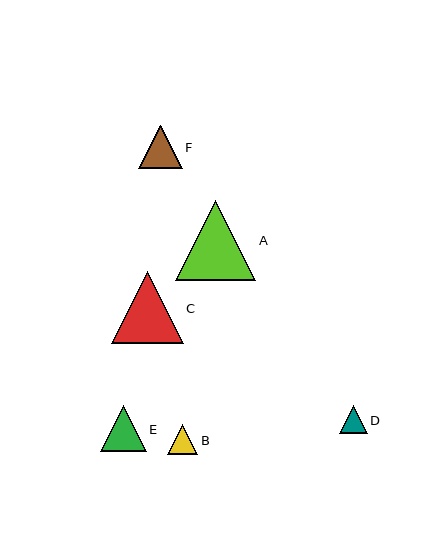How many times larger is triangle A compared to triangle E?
Triangle A is approximately 1.7 times the size of triangle E.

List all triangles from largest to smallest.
From largest to smallest: A, C, E, F, B, D.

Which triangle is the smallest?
Triangle D is the smallest with a size of approximately 28 pixels.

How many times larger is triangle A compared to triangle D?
Triangle A is approximately 2.9 times the size of triangle D.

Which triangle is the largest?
Triangle A is the largest with a size of approximately 80 pixels.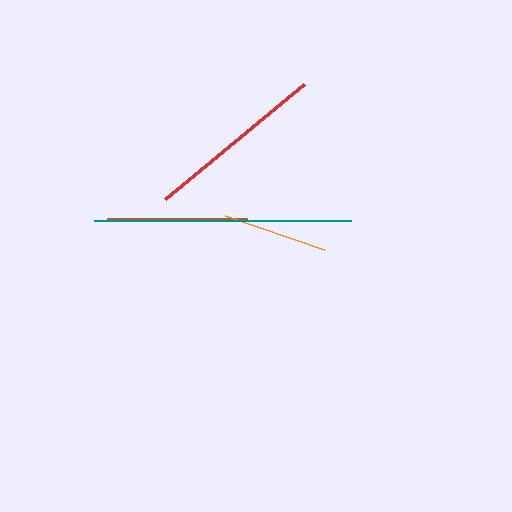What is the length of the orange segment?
The orange segment is approximately 105 pixels long.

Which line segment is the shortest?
The orange line is the shortest at approximately 105 pixels.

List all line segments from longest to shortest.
From longest to shortest: teal, red, brown, orange.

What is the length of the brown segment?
The brown segment is approximately 140 pixels long.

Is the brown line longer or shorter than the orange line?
The brown line is longer than the orange line.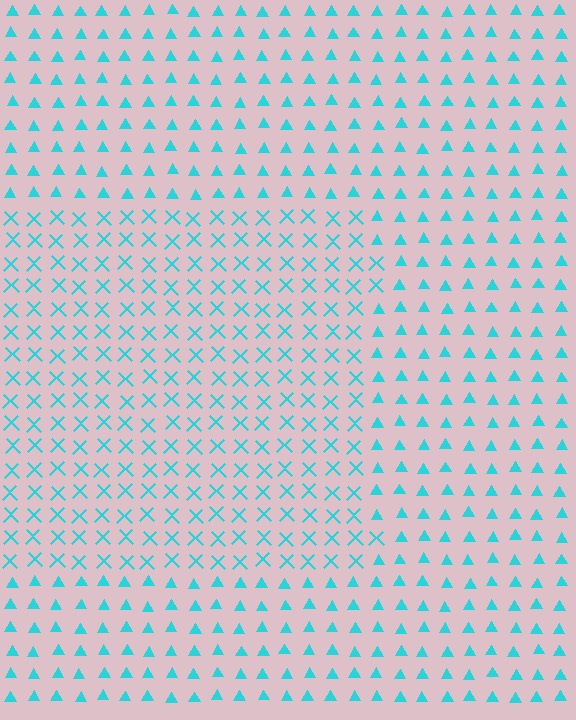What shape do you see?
I see a rectangle.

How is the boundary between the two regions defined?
The boundary is defined by a change in element shape: X marks inside vs. triangles outside. All elements share the same color and spacing.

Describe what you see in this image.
The image is filled with small cyan elements arranged in a uniform grid. A rectangle-shaped region contains X marks, while the surrounding area contains triangles. The boundary is defined purely by the change in element shape.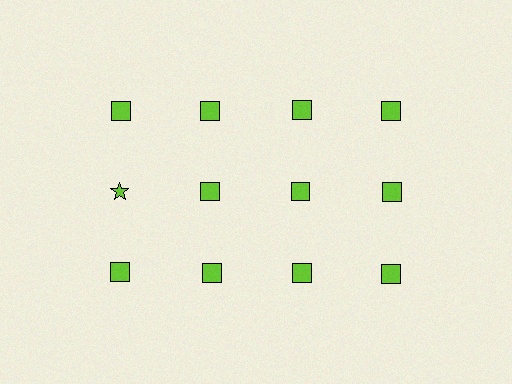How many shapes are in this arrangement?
There are 12 shapes arranged in a grid pattern.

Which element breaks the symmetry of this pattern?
The lime star in the second row, leftmost column breaks the symmetry. All other shapes are lime squares.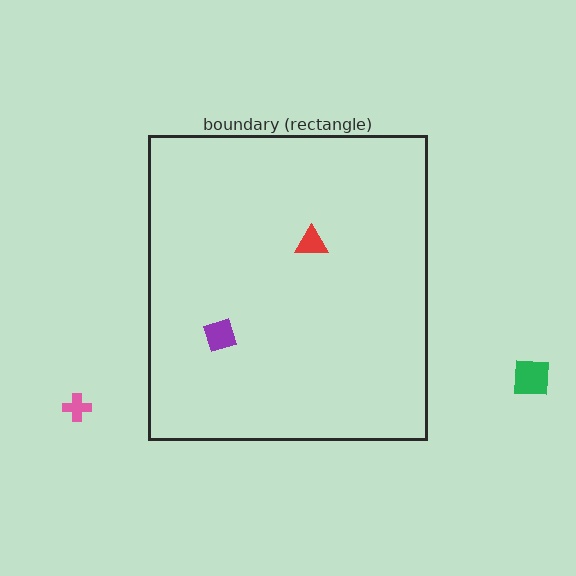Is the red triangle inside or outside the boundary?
Inside.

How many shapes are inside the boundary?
2 inside, 2 outside.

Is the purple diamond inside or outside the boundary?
Inside.